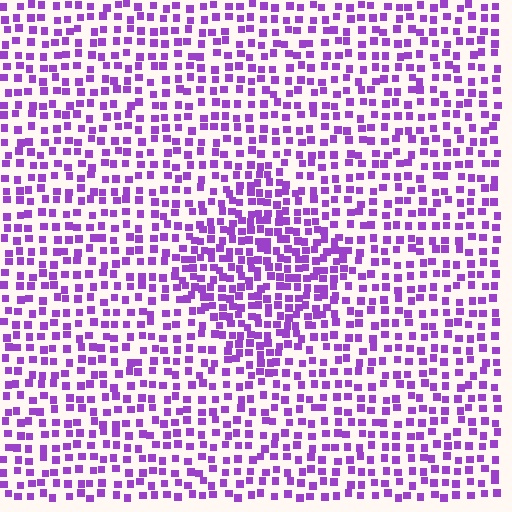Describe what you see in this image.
The image contains small purple elements arranged at two different densities. A diamond-shaped region is visible where the elements are more densely packed than the surrounding area.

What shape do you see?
I see a diamond.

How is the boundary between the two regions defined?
The boundary is defined by a change in element density (approximately 1.7x ratio). All elements are the same color, size, and shape.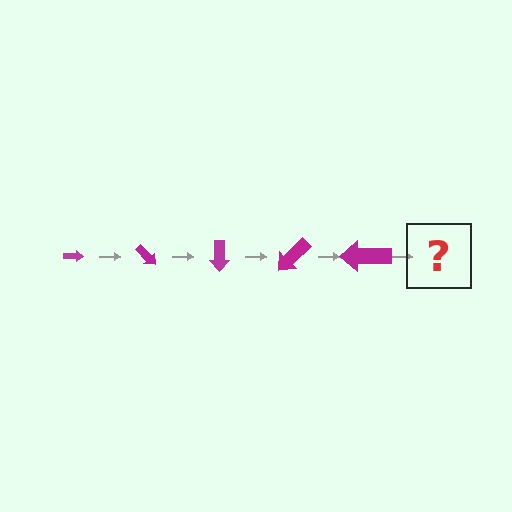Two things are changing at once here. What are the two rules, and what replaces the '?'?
The two rules are that the arrow grows larger each step and it rotates 45 degrees each step. The '?' should be an arrow, larger than the previous one and rotated 225 degrees from the start.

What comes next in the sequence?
The next element should be an arrow, larger than the previous one and rotated 225 degrees from the start.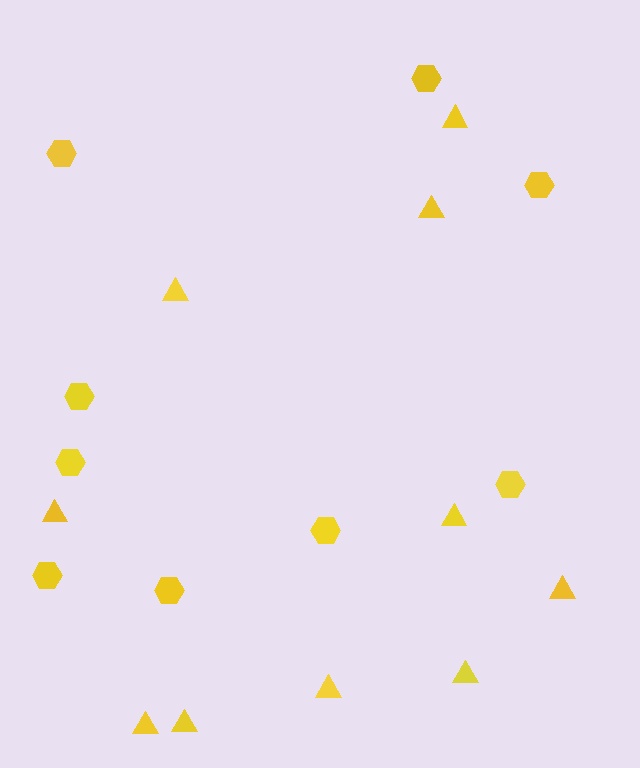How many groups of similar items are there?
There are 2 groups: one group of triangles (10) and one group of hexagons (9).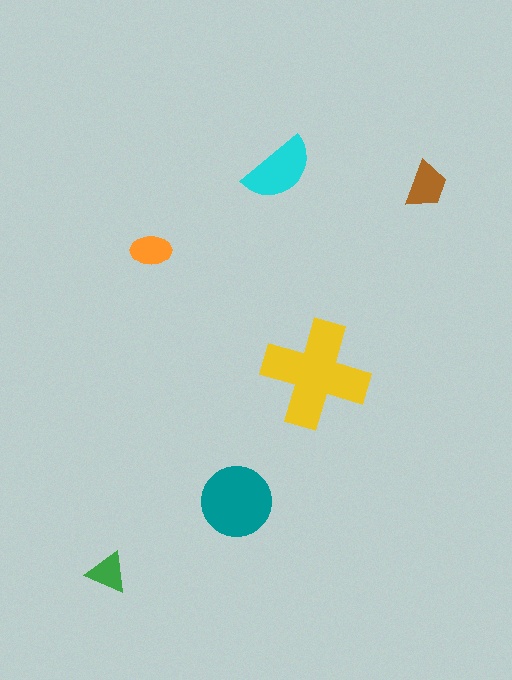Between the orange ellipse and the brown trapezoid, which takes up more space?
The brown trapezoid.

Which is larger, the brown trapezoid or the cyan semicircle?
The cyan semicircle.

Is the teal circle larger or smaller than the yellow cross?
Smaller.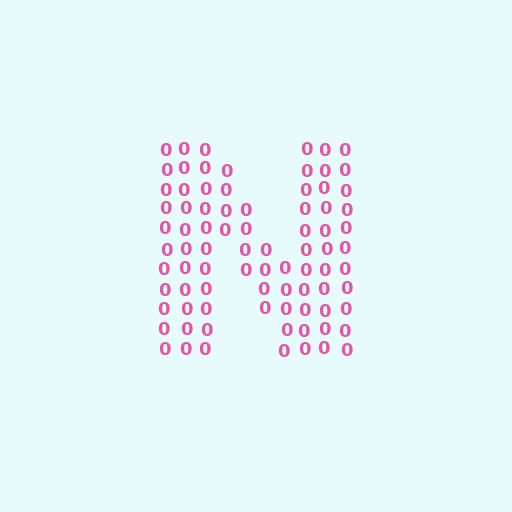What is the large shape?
The large shape is the letter N.